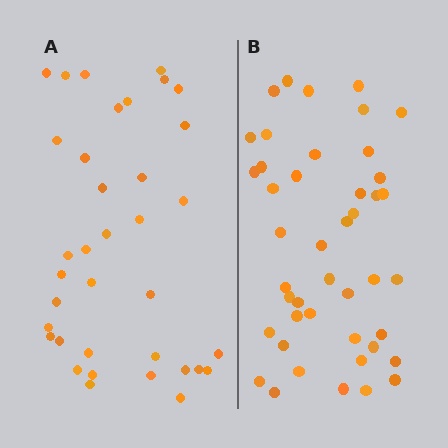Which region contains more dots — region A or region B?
Region B (the right region) has more dots.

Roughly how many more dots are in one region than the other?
Region B has roughly 8 or so more dots than region A.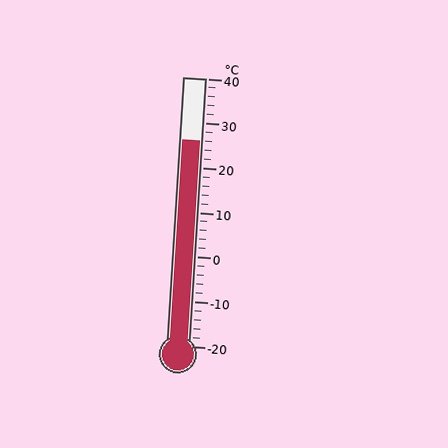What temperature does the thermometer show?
The thermometer shows approximately 26°C.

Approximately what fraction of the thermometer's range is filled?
The thermometer is filled to approximately 75% of its range.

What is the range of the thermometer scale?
The thermometer scale ranges from -20°C to 40°C.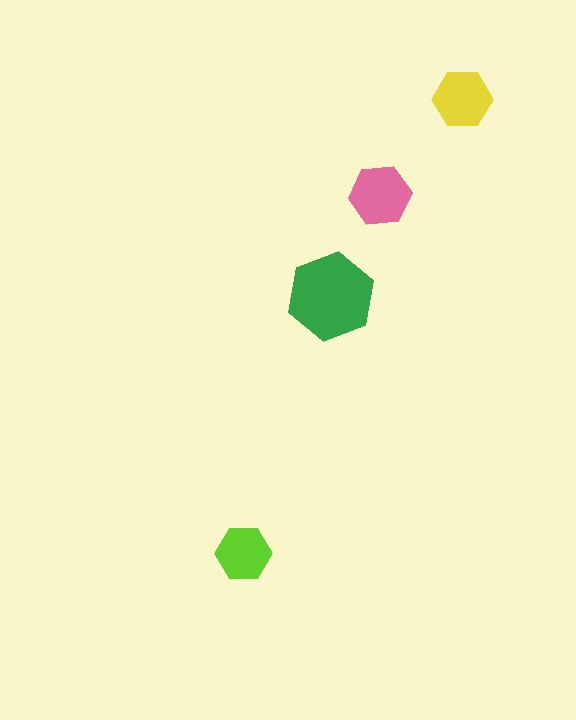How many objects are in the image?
There are 4 objects in the image.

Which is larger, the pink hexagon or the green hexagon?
The green one.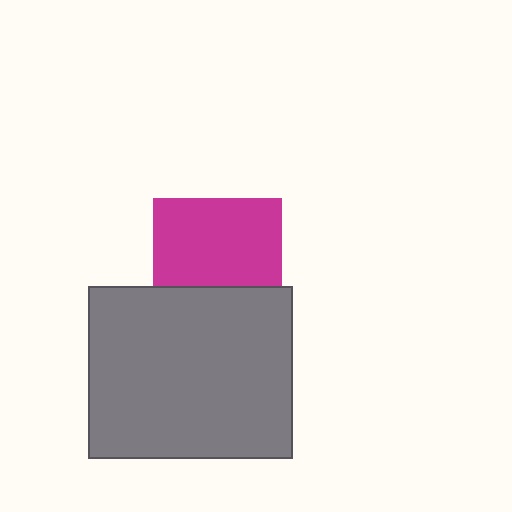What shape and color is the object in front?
The object in front is a gray rectangle.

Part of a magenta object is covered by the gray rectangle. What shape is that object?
It is a square.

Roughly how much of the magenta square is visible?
Most of it is visible (roughly 69%).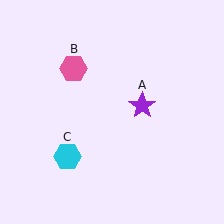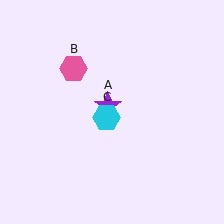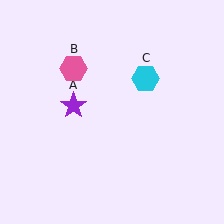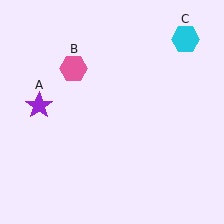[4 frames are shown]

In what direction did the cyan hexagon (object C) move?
The cyan hexagon (object C) moved up and to the right.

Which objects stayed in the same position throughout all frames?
Pink hexagon (object B) remained stationary.